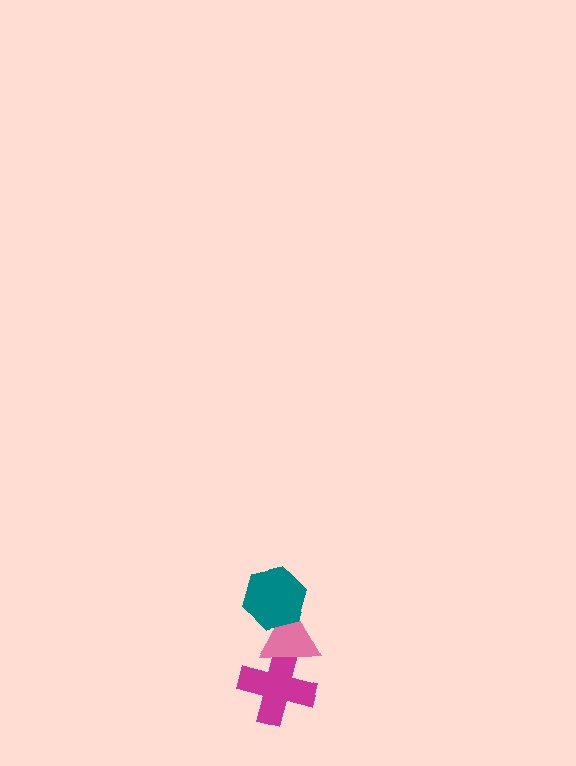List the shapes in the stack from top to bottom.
From top to bottom: the teal hexagon, the pink triangle, the magenta cross.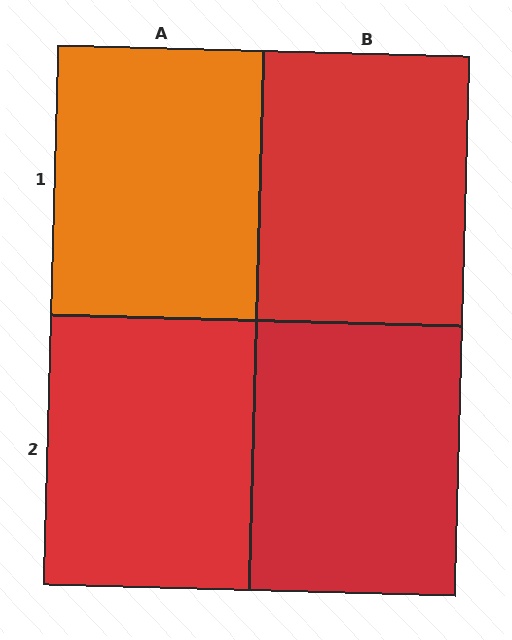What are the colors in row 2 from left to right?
Red, red.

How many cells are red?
3 cells are red.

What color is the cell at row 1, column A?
Orange.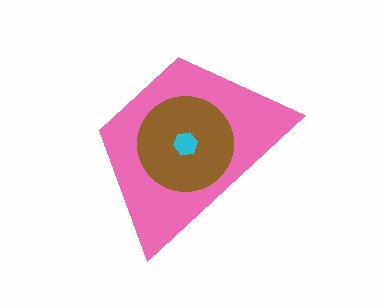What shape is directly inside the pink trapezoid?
The brown circle.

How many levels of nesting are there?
3.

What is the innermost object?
The cyan hexagon.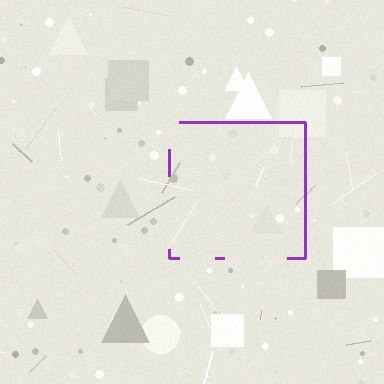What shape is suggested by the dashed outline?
The dashed outline suggests a square.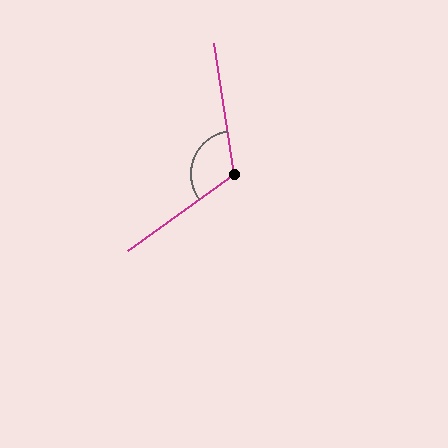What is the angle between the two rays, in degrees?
Approximately 118 degrees.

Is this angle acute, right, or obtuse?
It is obtuse.